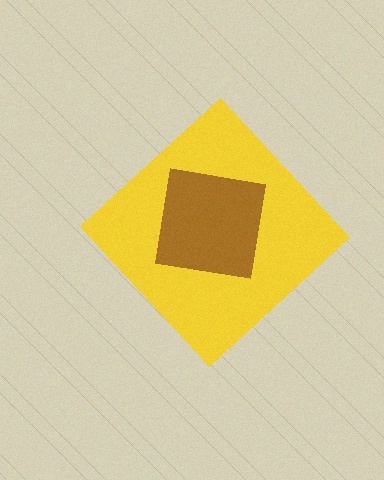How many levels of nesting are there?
2.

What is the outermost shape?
The yellow diamond.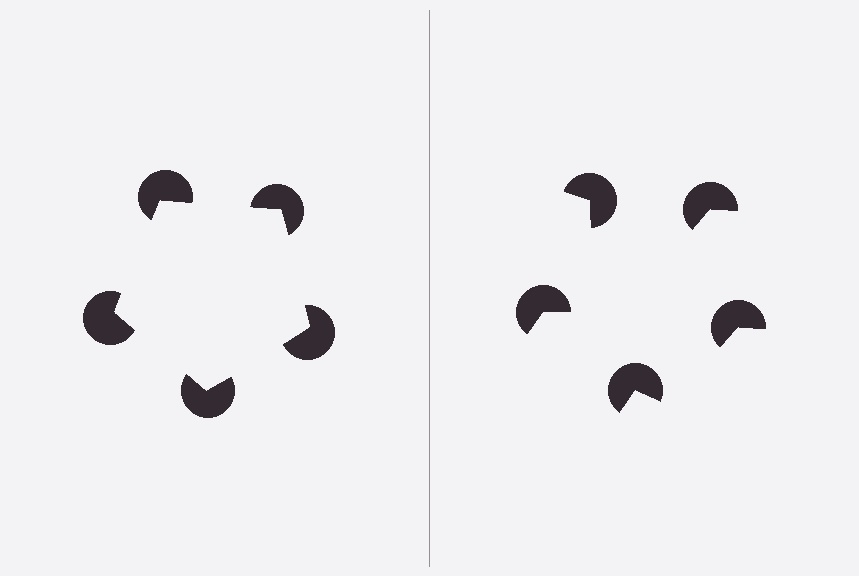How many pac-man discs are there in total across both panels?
10 — 5 on each side.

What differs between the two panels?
The pac-man discs are positioned identically on both sides; only the wedge orientations differ. On the left they align to a pentagon; on the right they are misaligned.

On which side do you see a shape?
An illusory pentagon appears on the left side. On the right side the wedge cuts are rotated, so no coherent shape forms.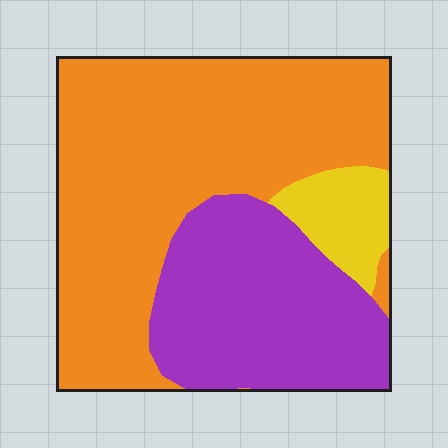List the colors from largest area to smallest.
From largest to smallest: orange, purple, yellow.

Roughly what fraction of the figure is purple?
Purple takes up about one third (1/3) of the figure.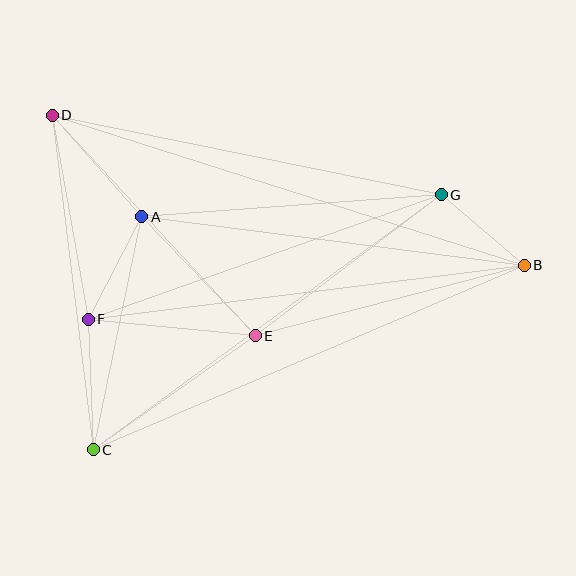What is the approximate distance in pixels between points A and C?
The distance between A and C is approximately 238 pixels.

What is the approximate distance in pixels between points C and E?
The distance between C and E is approximately 198 pixels.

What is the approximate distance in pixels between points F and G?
The distance between F and G is approximately 375 pixels.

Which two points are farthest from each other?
Points B and D are farthest from each other.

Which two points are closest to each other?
Points B and G are closest to each other.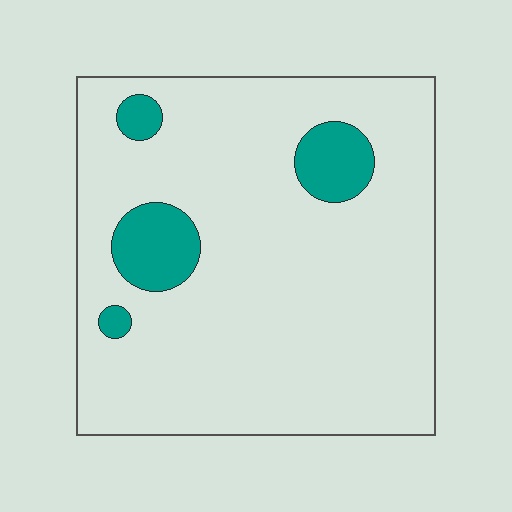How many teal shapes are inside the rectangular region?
4.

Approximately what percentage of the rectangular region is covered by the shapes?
Approximately 10%.